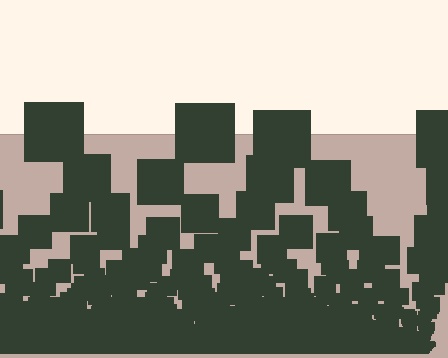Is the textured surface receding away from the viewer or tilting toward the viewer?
The surface appears to tilt toward the viewer. Texture elements get larger and sparser toward the top.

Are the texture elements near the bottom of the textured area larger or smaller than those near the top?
Smaller. The gradient is inverted — elements near the bottom are smaller and denser.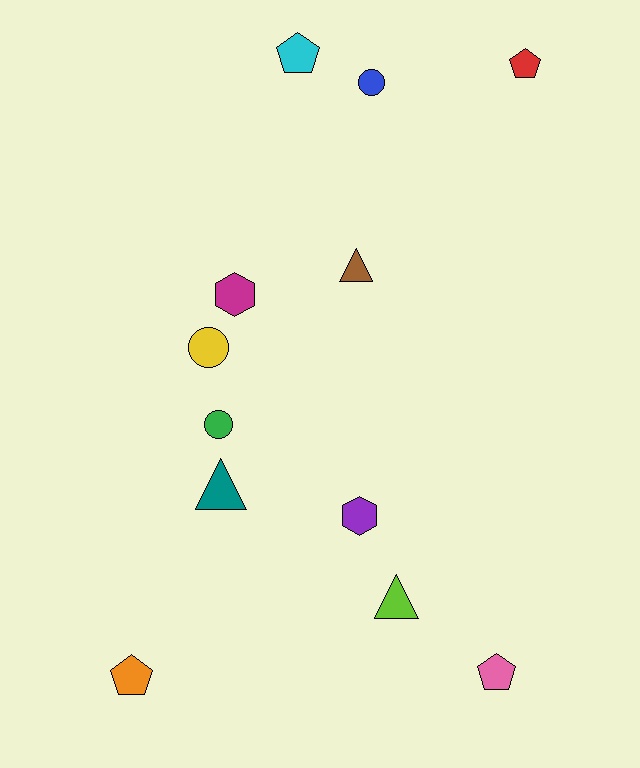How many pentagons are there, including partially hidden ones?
There are 4 pentagons.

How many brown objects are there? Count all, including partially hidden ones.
There is 1 brown object.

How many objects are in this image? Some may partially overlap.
There are 12 objects.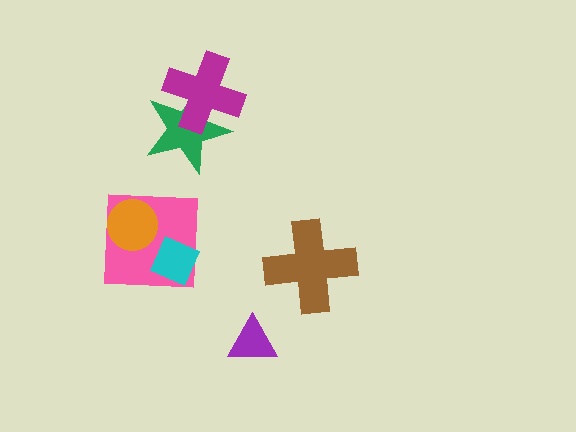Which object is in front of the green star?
The magenta cross is in front of the green star.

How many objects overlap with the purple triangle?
0 objects overlap with the purple triangle.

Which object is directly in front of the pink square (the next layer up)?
The orange circle is directly in front of the pink square.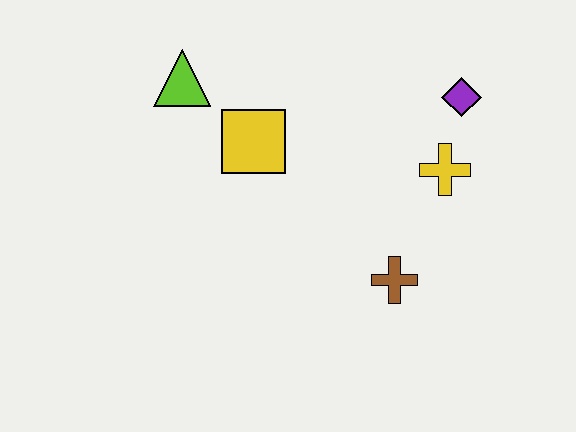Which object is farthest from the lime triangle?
The brown cross is farthest from the lime triangle.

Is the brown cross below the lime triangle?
Yes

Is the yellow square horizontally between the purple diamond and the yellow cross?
No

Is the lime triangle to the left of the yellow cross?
Yes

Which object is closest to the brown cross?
The yellow cross is closest to the brown cross.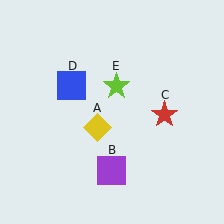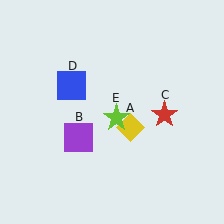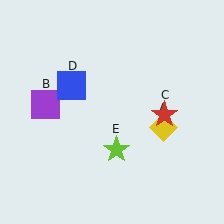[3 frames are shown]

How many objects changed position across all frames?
3 objects changed position: yellow diamond (object A), purple square (object B), lime star (object E).